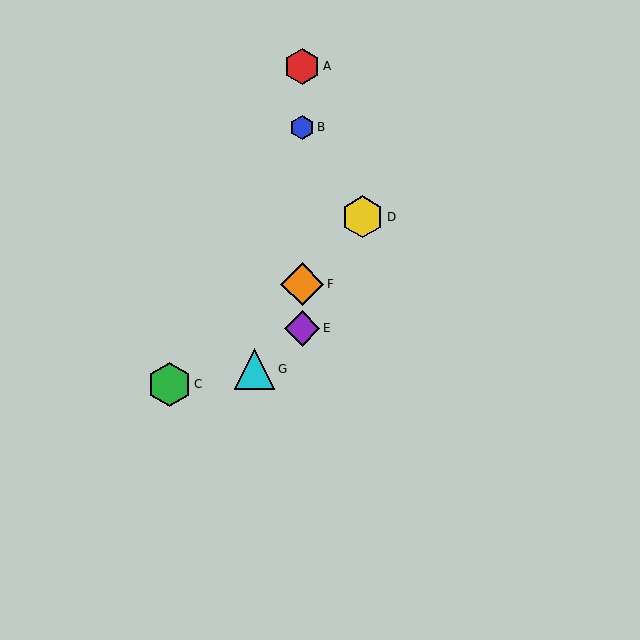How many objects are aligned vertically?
4 objects (A, B, E, F) are aligned vertically.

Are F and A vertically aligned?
Yes, both are at x≈302.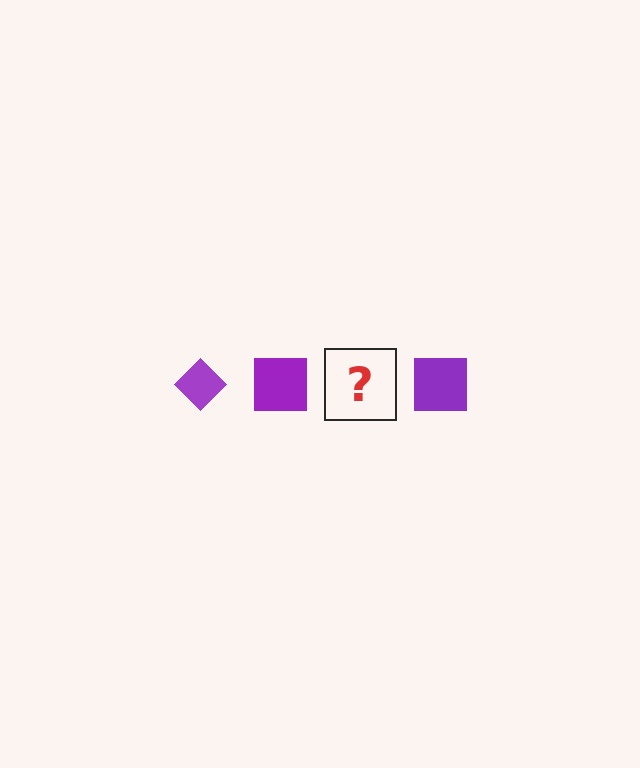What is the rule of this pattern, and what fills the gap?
The rule is that the pattern cycles through diamond, square shapes in purple. The gap should be filled with a purple diamond.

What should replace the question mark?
The question mark should be replaced with a purple diamond.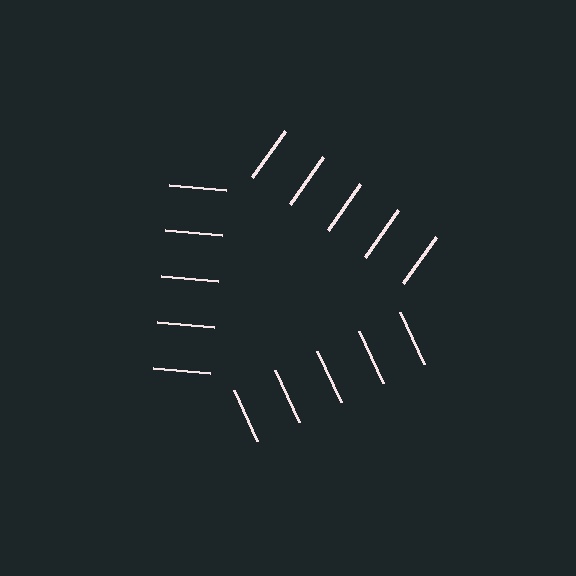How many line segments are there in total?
15 — 5 along each of the 3 edges.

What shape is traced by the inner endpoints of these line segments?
An illusory triangle — the line segments terminate on its edges but no continuous stroke is drawn.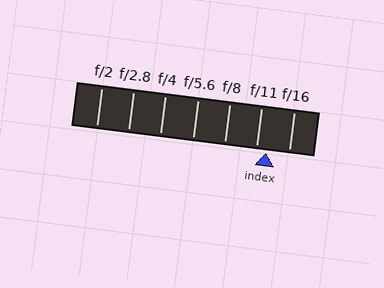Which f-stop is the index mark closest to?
The index mark is closest to f/11.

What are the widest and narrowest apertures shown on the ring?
The widest aperture shown is f/2 and the narrowest is f/16.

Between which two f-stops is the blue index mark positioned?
The index mark is between f/11 and f/16.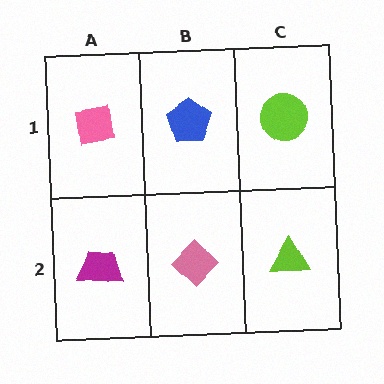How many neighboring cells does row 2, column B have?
3.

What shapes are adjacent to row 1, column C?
A lime triangle (row 2, column C), a blue pentagon (row 1, column B).